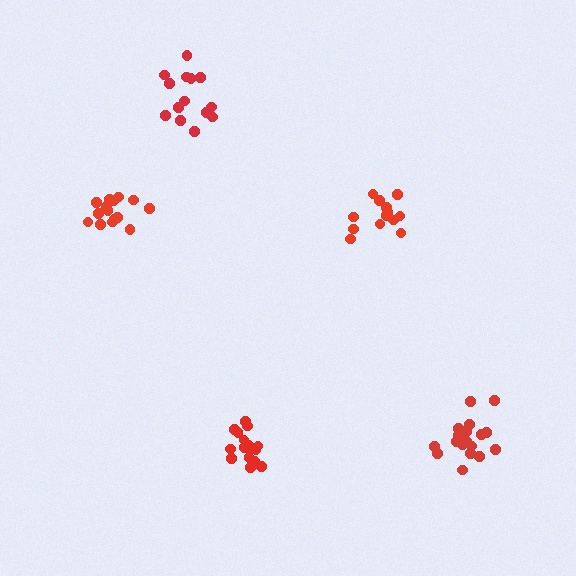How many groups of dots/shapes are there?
There are 5 groups.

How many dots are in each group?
Group 1: 17 dots, Group 2: 15 dots, Group 3: 13 dots, Group 4: 18 dots, Group 5: 14 dots (77 total).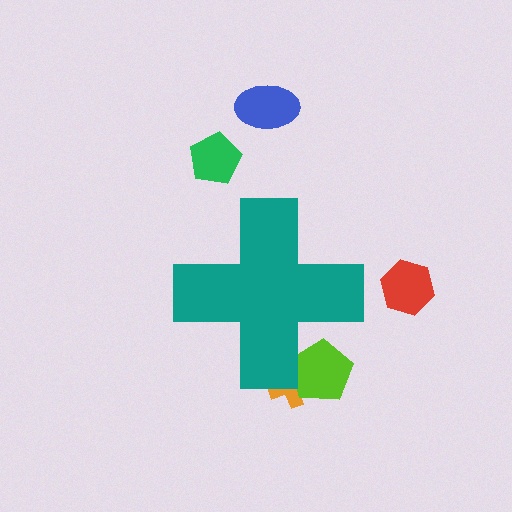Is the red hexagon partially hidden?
No, the red hexagon is fully visible.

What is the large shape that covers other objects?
A teal cross.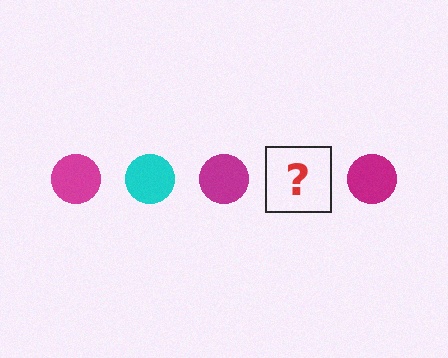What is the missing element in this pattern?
The missing element is a cyan circle.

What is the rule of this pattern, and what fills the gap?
The rule is that the pattern cycles through magenta, cyan circles. The gap should be filled with a cyan circle.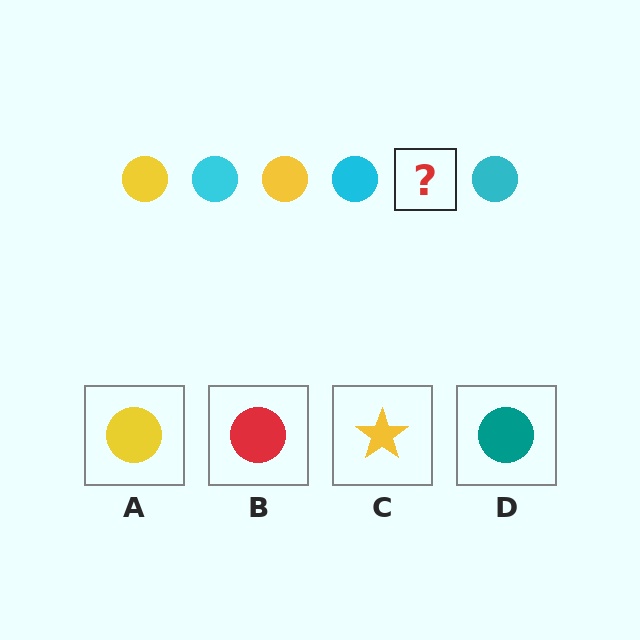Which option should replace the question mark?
Option A.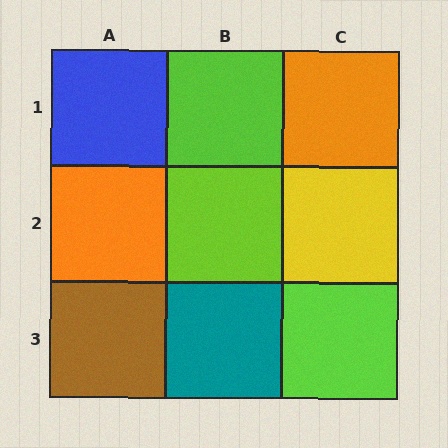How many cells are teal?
1 cell is teal.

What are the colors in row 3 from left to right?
Brown, teal, lime.